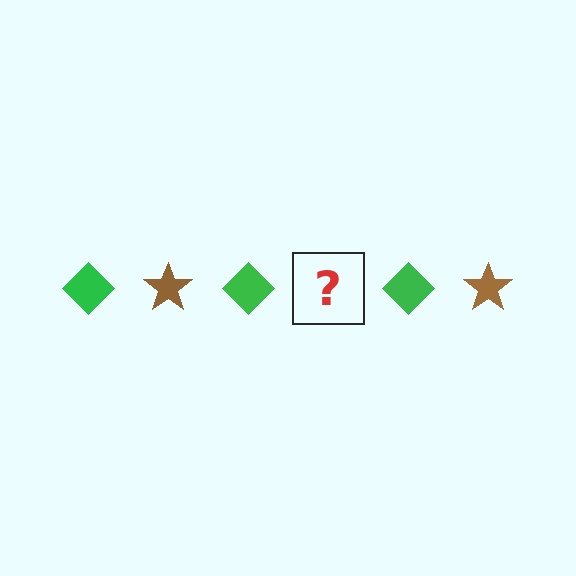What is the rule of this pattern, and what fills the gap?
The rule is that the pattern alternates between green diamond and brown star. The gap should be filled with a brown star.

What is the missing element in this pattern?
The missing element is a brown star.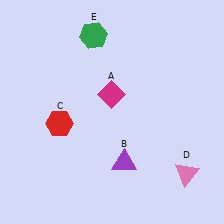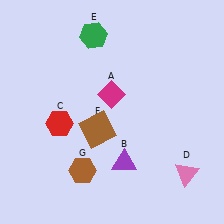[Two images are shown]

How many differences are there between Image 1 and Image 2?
There are 2 differences between the two images.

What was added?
A brown square (F), a brown hexagon (G) were added in Image 2.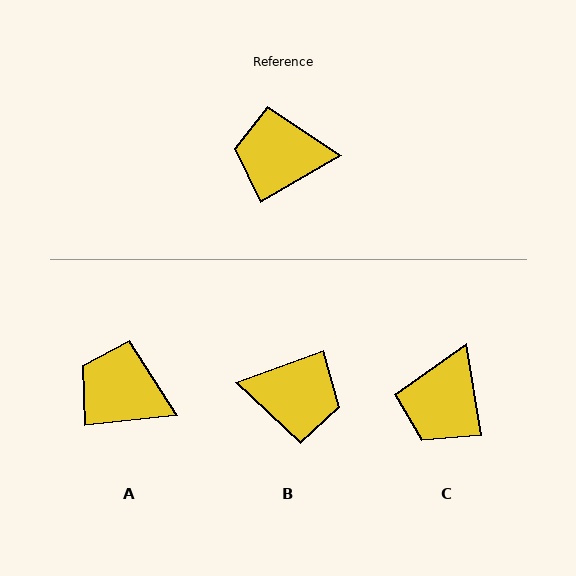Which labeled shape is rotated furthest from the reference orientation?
B, about 170 degrees away.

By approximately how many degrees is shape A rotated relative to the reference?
Approximately 24 degrees clockwise.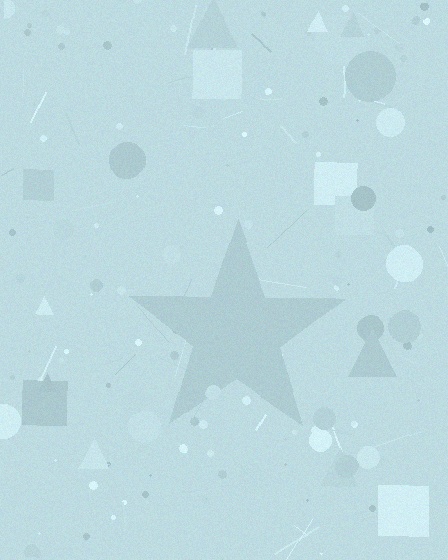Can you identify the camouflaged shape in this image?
The camouflaged shape is a star.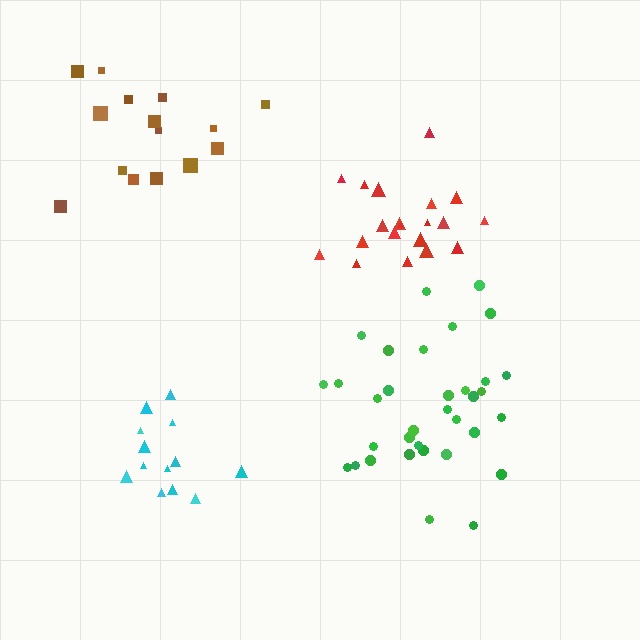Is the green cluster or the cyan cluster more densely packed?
Green.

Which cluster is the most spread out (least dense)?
Brown.